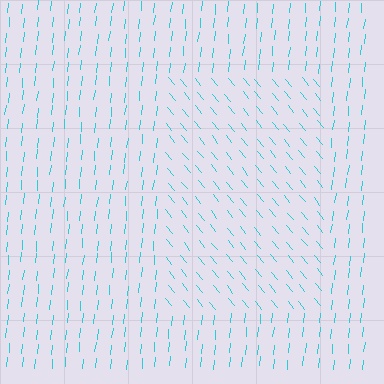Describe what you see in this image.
The image is filled with small cyan line segments. A rectangle region in the image has lines oriented differently from the surrounding lines, creating a visible texture boundary.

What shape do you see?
I see a rectangle.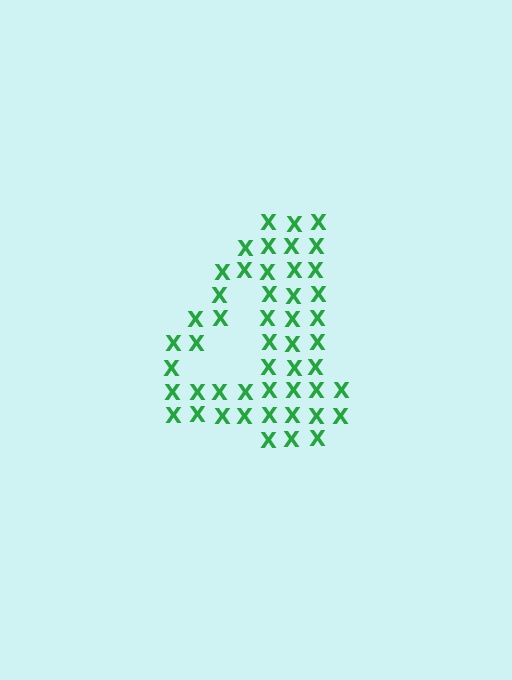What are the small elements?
The small elements are letter X's.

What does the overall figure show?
The overall figure shows the digit 4.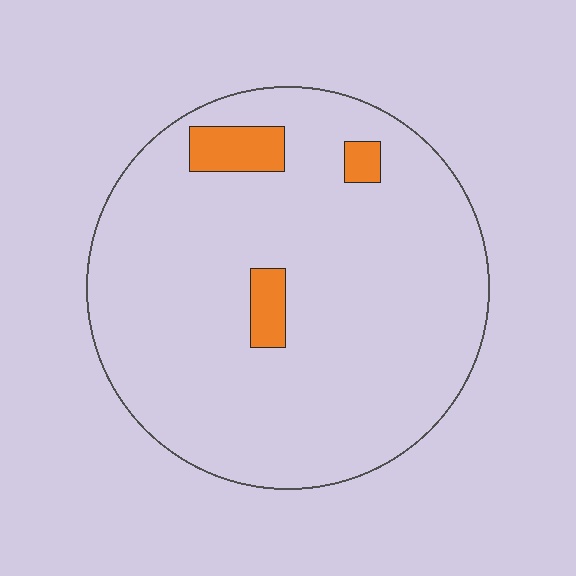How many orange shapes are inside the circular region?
3.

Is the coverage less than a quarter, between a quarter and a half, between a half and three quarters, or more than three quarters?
Less than a quarter.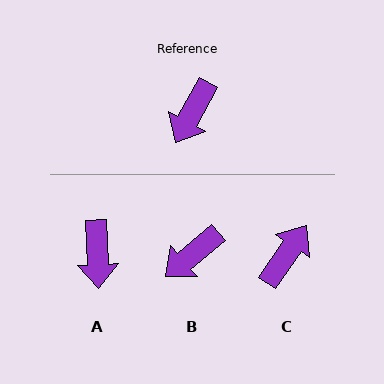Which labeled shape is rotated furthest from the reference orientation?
C, about 174 degrees away.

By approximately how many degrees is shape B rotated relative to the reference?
Approximately 22 degrees clockwise.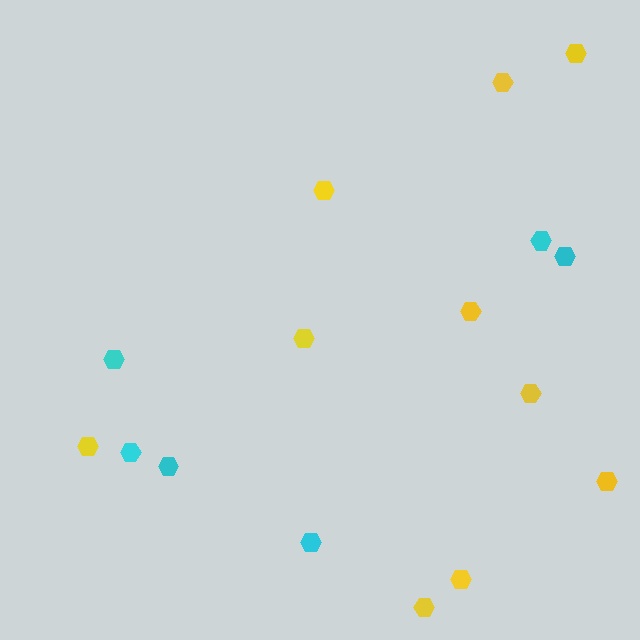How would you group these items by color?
There are 2 groups: one group of yellow hexagons (10) and one group of cyan hexagons (6).